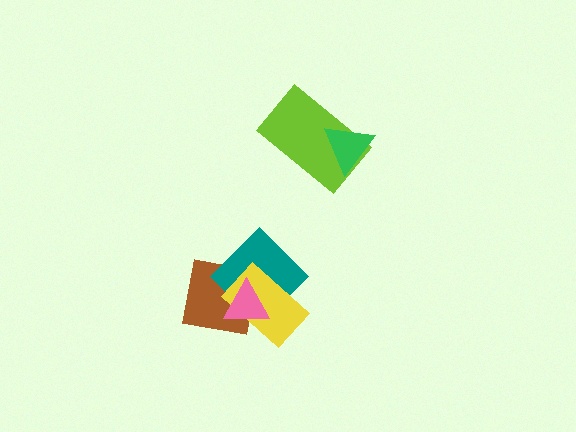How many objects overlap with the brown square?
3 objects overlap with the brown square.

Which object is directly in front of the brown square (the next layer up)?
The teal diamond is directly in front of the brown square.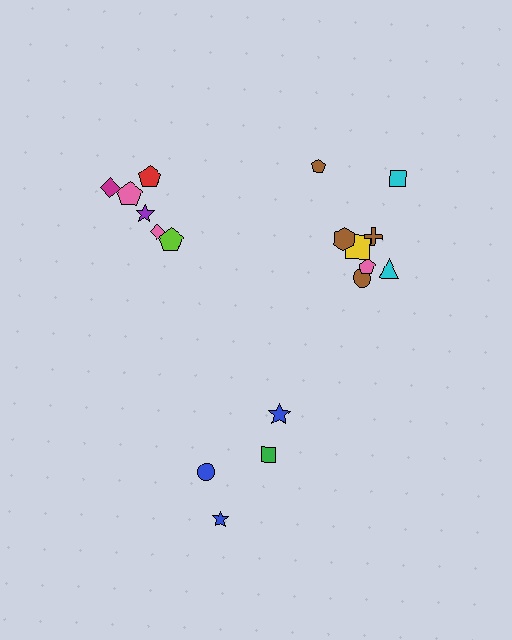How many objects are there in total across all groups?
There are 18 objects.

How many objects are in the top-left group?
There are 6 objects.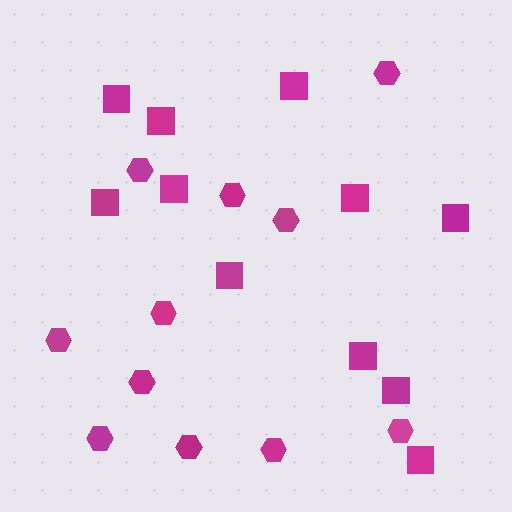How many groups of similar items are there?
There are 2 groups: one group of squares (11) and one group of hexagons (11).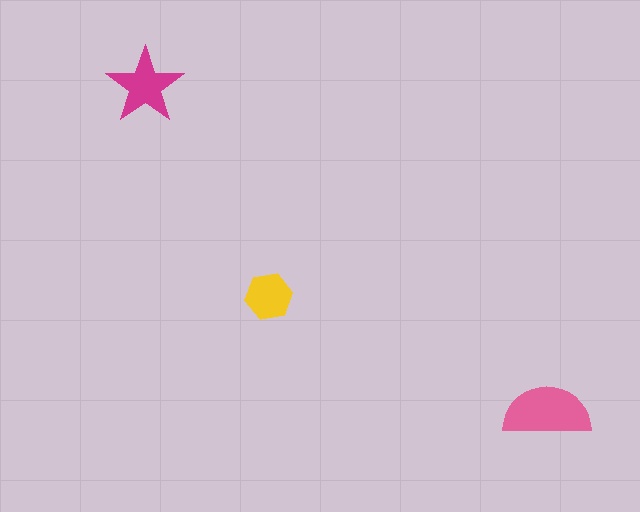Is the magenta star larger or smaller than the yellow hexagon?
Larger.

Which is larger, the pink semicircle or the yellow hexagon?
The pink semicircle.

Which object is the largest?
The pink semicircle.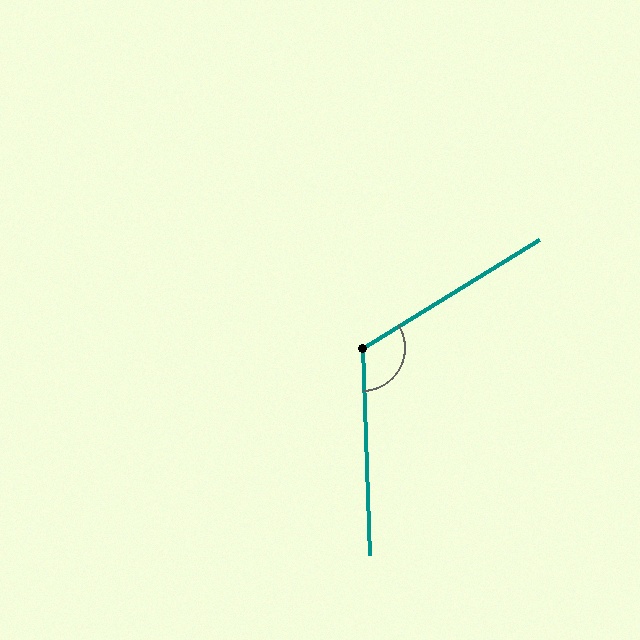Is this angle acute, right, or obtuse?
It is obtuse.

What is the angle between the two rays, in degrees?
Approximately 120 degrees.